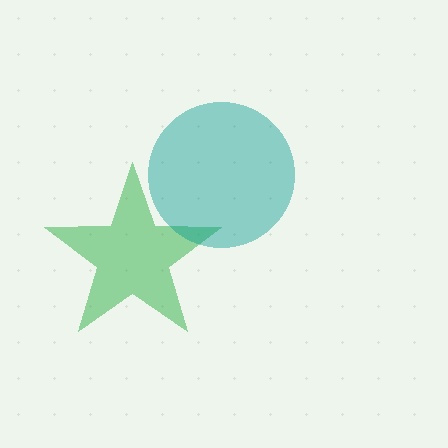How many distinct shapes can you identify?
There are 2 distinct shapes: a green star, a teal circle.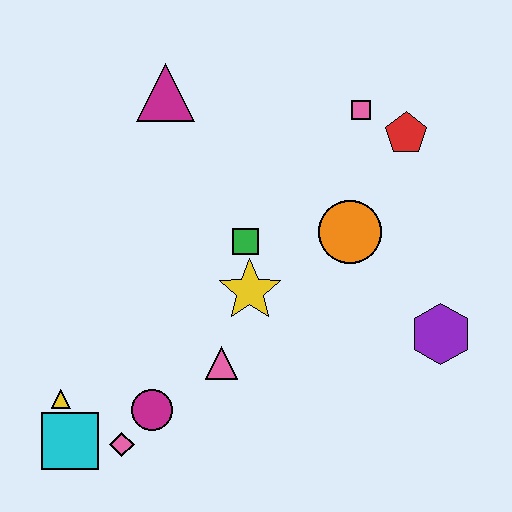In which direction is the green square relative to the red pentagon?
The green square is to the left of the red pentagon.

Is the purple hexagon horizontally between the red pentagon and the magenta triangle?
No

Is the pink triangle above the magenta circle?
Yes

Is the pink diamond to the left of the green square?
Yes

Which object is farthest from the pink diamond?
The red pentagon is farthest from the pink diamond.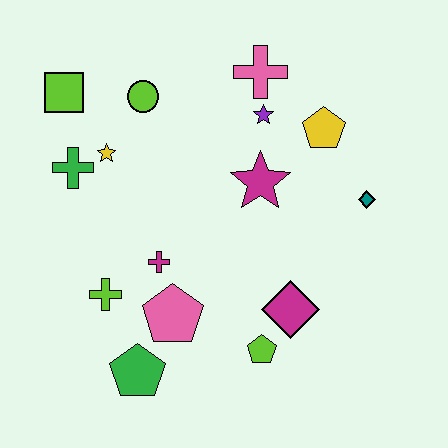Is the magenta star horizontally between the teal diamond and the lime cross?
Yes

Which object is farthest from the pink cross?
The green pentagon is farthest from the pink cross.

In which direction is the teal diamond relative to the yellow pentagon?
The teal diamond is below the yellow pentagon.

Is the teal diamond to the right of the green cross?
Yes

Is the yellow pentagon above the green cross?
Yes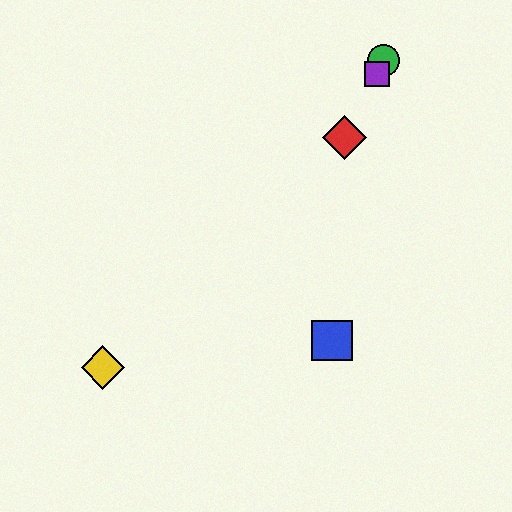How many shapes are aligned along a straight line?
3 shapes (the red diamond, the green circle, the purple square) are aligned along a straight line.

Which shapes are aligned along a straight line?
The red diamond, the green circle, the purple square are aligned along a straight line.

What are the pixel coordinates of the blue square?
The blue square is at (332, 340).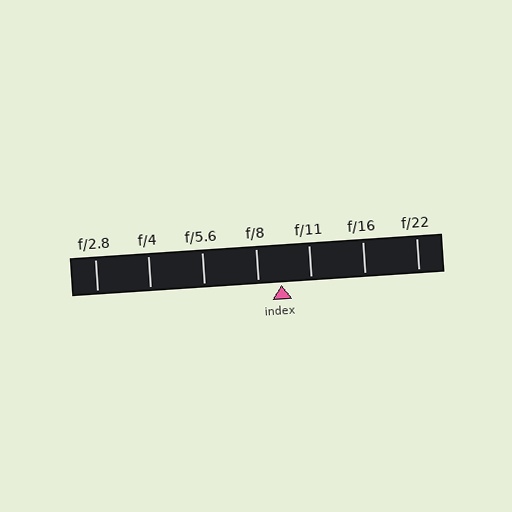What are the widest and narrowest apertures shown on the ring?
The widest aperture shown is f/2.8 and the narrowest is f/22.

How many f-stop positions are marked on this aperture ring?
There are 7 f-stop positions marked.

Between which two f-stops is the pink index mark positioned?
The index mark is between f/8 and f/11.